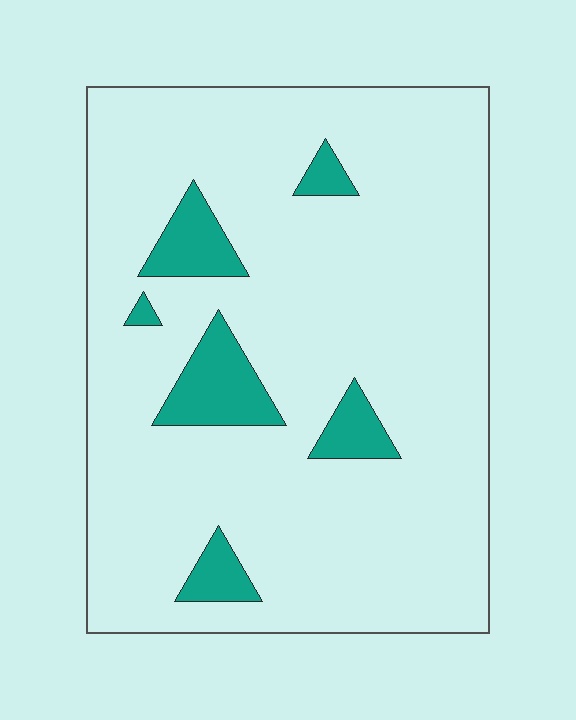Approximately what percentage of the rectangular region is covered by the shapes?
Approximately 10%.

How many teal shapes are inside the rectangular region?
6.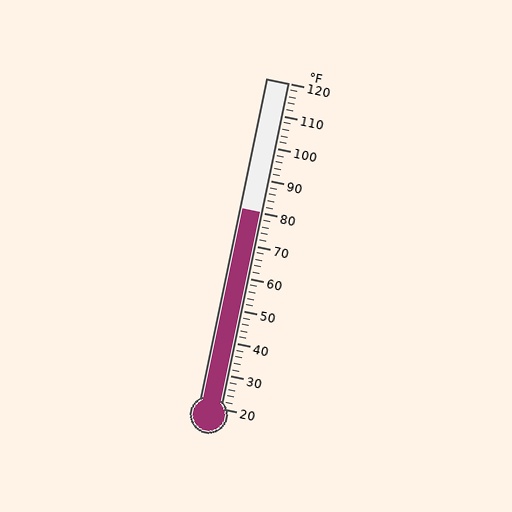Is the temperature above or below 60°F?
The temperature is above 60°F.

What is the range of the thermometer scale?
The thermometer scale ranges from 20°F to 120°F.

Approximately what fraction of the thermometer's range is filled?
The thermometer is filled to approximately 60% of its range.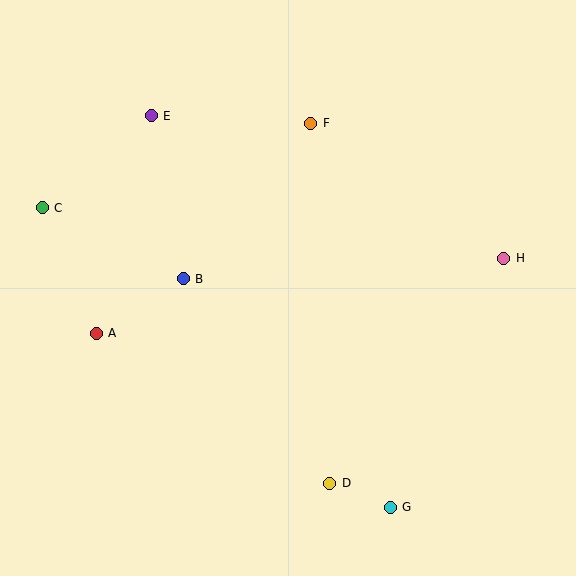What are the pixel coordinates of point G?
Point G is at (390, 507).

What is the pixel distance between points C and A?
The distance between C and A is 136 pixels.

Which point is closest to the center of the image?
Point B at (183, 279) is closest to the center.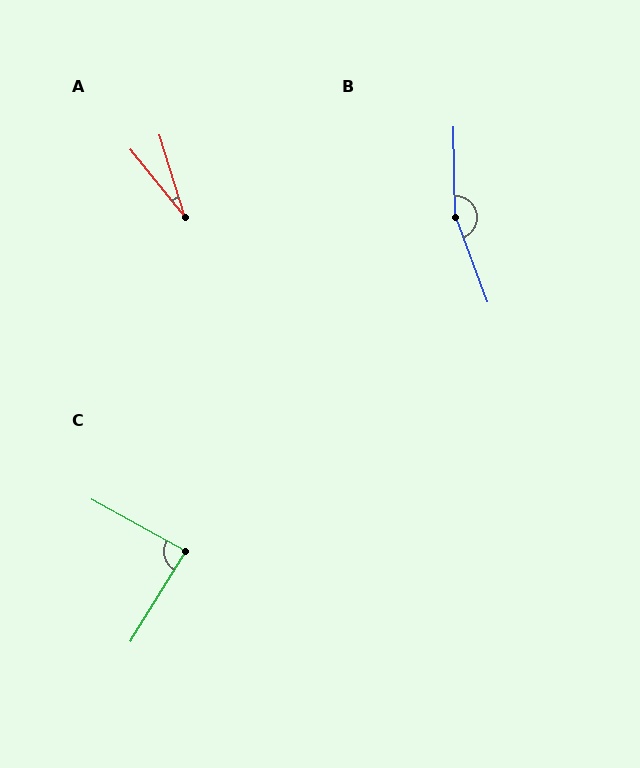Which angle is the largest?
B, at approximately 160 degrees.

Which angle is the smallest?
A, at approximately 21 degrees.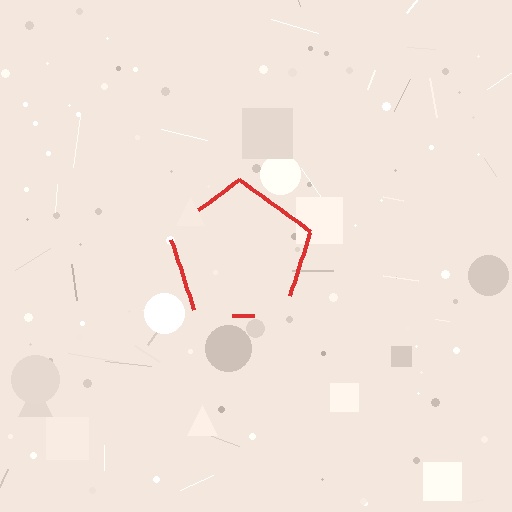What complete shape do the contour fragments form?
The contour fragments form a pentagon.